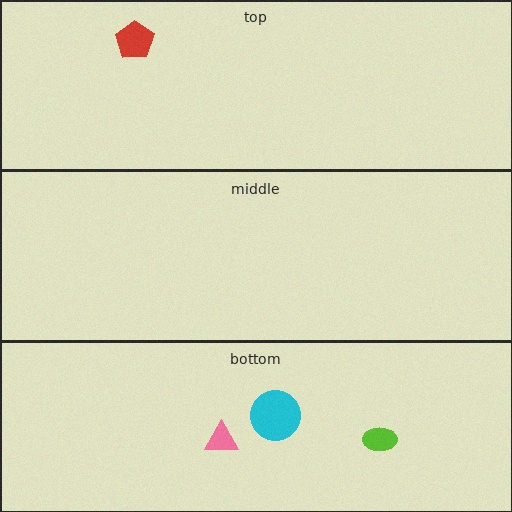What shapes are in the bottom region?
The cyan circle, the lime ellipse, the pink triangle.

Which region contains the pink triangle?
The bottom region.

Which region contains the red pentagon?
The top region.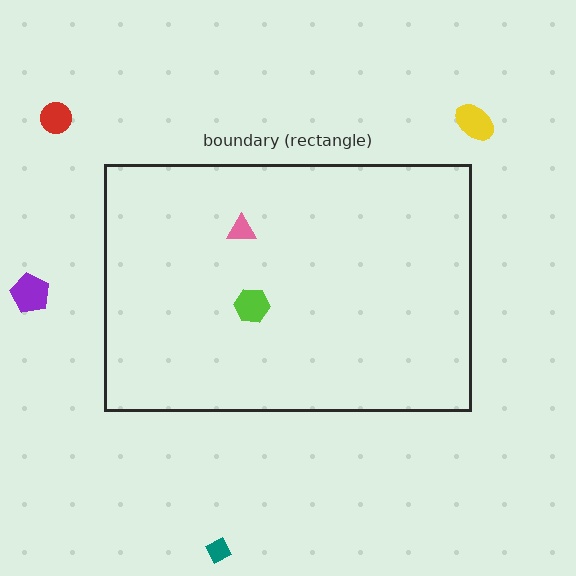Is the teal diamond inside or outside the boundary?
Outside.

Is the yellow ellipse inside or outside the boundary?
Outside.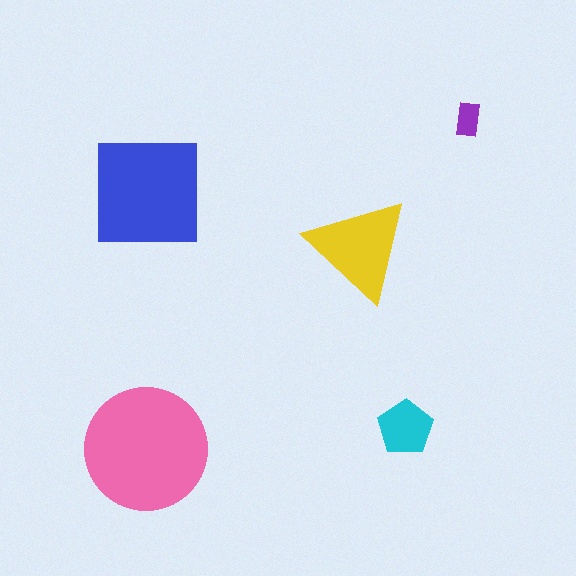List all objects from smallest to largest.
The purple rectangle, the cyan pentagon, the yellow triangle, the blue square, the pink circle.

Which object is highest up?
The purple rectangle is topmost.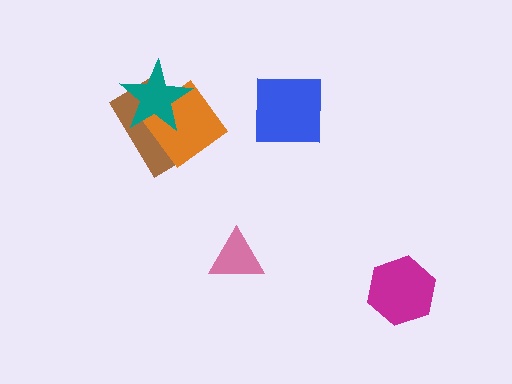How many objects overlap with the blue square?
0 objects overlap with the blue square.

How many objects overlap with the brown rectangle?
2 objects overlap with the brown rectangle.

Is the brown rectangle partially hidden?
Yes, it is partially covered by another shape.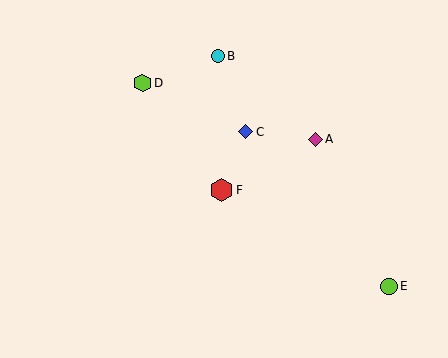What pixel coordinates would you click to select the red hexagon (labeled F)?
Click at (221, 190) to select the red hexagon F.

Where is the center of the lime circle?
The center of the lime circle is at (389, 287).